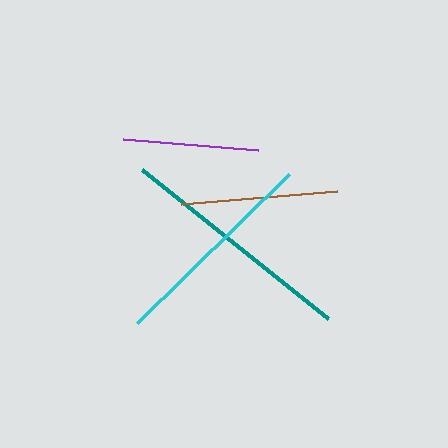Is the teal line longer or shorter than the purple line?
The teal line is longer than the purple line.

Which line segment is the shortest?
The purple line is the shortest at approximately 135 pixels.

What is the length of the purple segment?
The purple segment is approximately 135 pixels long.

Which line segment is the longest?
The teal line is the longest at approximately 238 pixels.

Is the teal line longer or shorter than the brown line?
The teal line is longer than the brown line.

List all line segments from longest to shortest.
From longest to shortest: teal, cyan, brown, purple.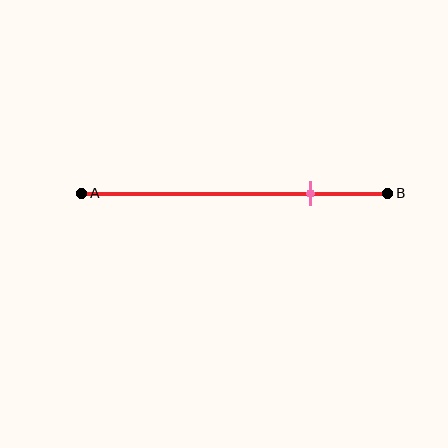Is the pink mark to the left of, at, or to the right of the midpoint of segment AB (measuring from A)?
The pink mark is to the right of the midpoint of segment AB.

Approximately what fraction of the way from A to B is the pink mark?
The pink mark is approximately 75% of the way from A to B.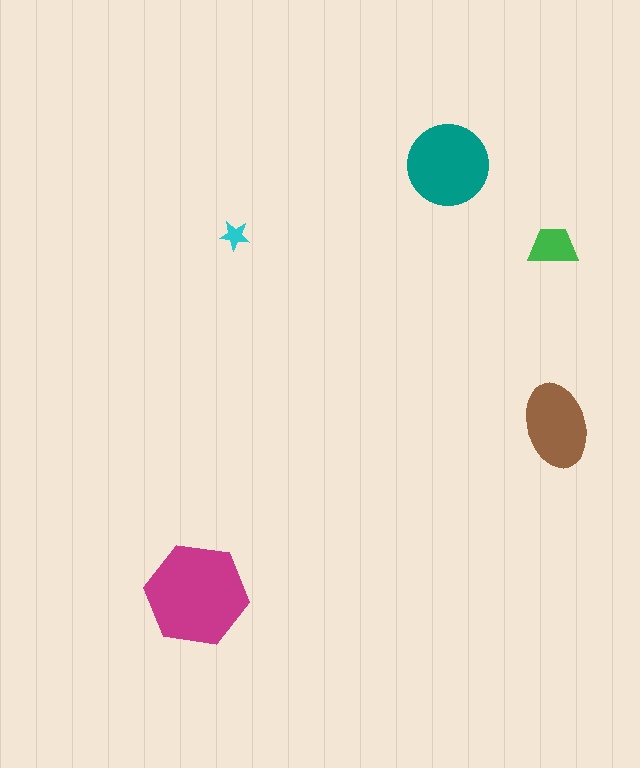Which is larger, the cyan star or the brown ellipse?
The brown ellipse.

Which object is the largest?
The magenta hexagon.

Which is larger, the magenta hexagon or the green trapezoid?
The magenta hexagon.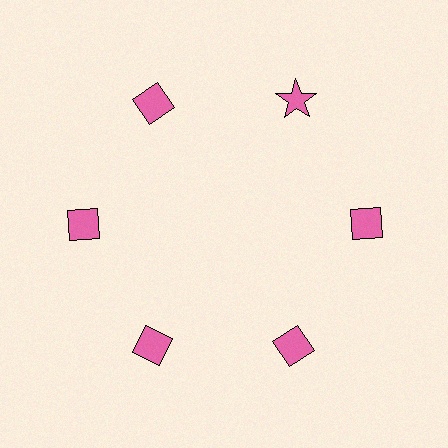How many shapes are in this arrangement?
There are 6 shapes arranged in a ring pattern.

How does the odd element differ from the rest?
It has a different shape: star instead of diamond.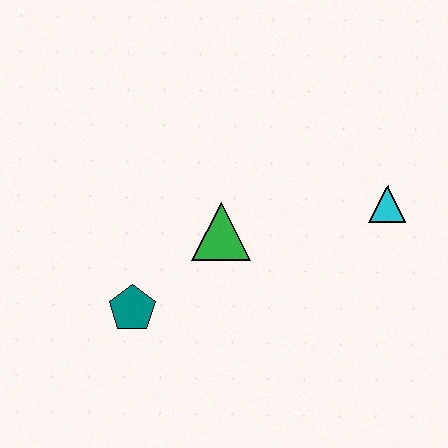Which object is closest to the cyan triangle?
The green triangle is closest to the cyan triangle.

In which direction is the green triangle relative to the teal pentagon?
The green triangle is to the right of the teal pentagon.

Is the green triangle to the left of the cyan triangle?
Yes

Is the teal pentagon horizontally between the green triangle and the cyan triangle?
No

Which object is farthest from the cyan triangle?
The teal pentagon is farthest from the cyan triangle.